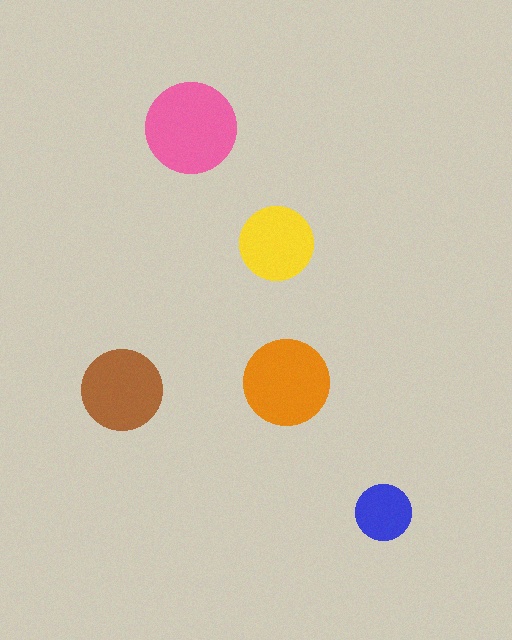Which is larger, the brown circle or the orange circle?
The orange one.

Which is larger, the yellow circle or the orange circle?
The orange one.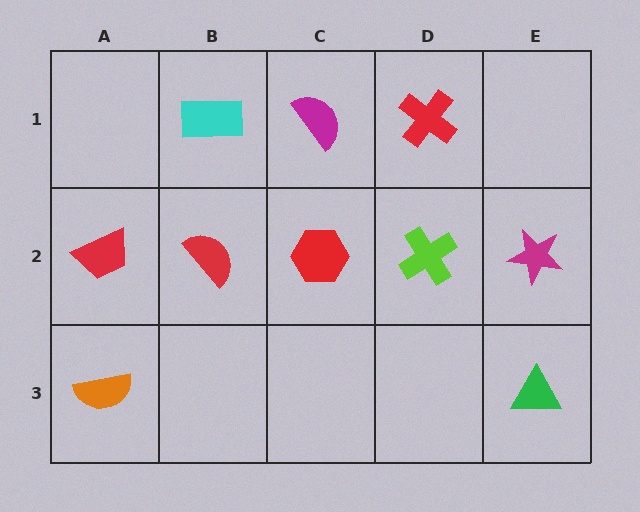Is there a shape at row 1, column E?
No, that cell is empty.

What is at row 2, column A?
A red trapezoid.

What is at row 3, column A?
An orange semicircle.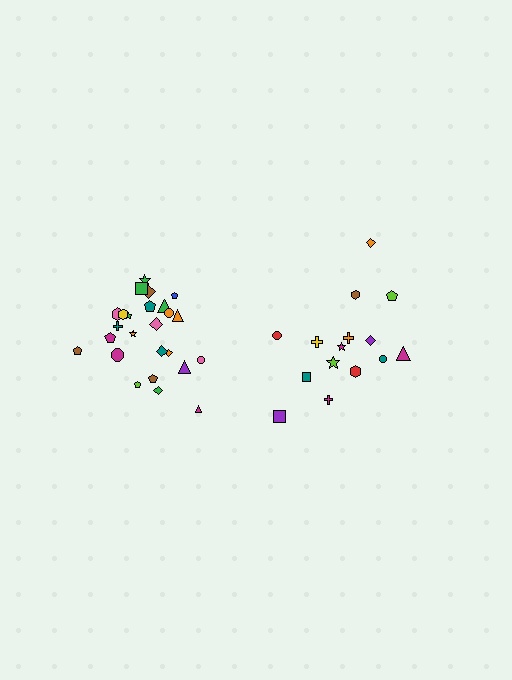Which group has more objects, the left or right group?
The left group.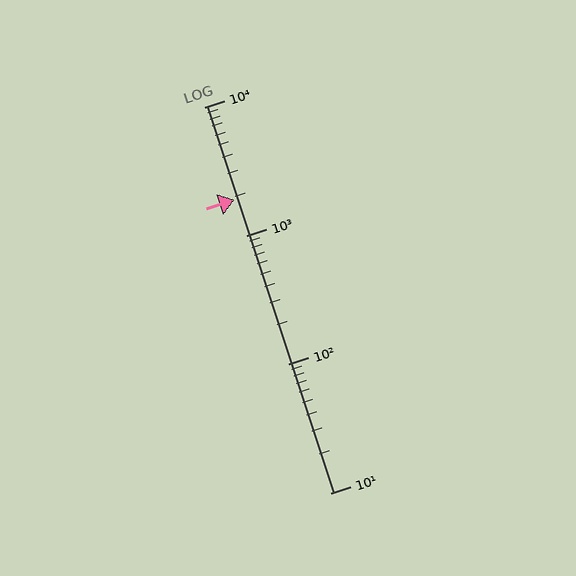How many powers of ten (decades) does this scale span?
The scale spans 3 decades, from 10 to 10000.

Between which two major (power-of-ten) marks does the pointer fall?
The pointer is between 1000 and 10000.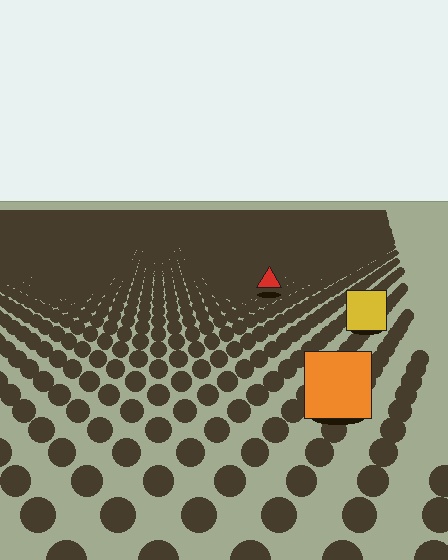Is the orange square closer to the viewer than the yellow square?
Yes. The orange square is closer — you can tell from the texture gradient: the ground texture is coarser near it.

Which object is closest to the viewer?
The orange square is closest. The texture marks near it are larger and more spread out.